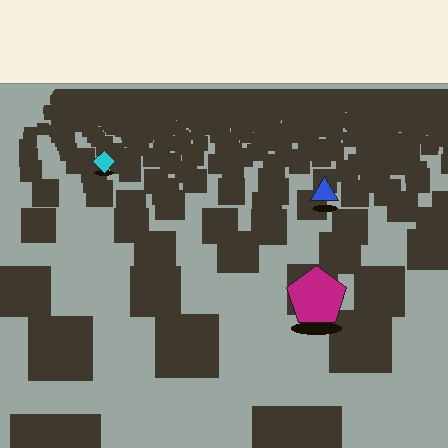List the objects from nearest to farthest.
From nearest to farthest: the magenta pentagon, the blue triangle, the cyan diamond.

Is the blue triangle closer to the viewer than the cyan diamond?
Yes. The blue triangle is closer — you can tell from the texture gradient: the ground texture is coarser near it.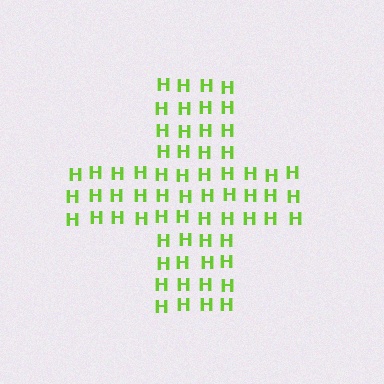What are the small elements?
The small elements are letter H's.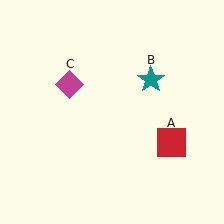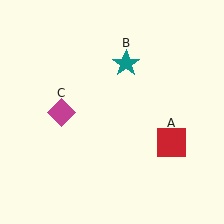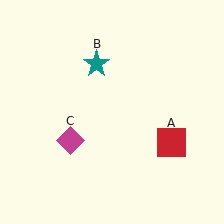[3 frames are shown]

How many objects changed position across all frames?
2 objects changed position: teal star (object B), magenta diamond (object C).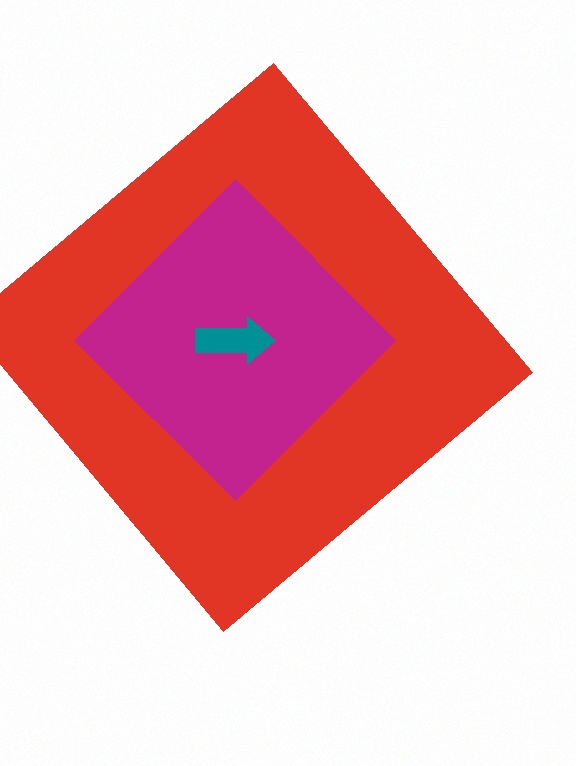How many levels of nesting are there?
3.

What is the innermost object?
The teal arrow.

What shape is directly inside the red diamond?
The magenta diamond.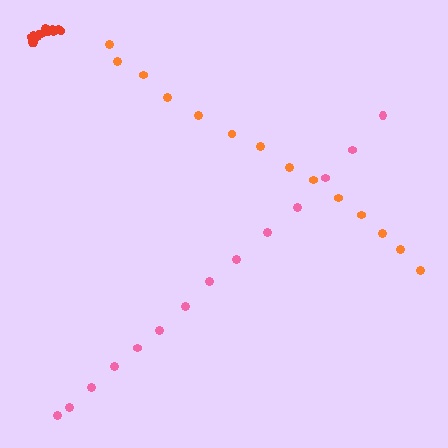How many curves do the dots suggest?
There are 3 distinct paths.